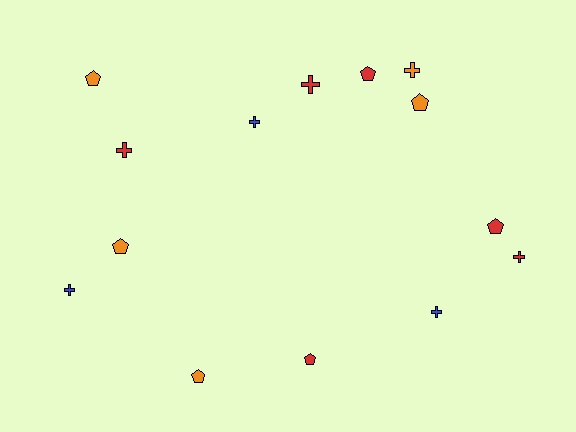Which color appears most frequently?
Red, with 6 objects.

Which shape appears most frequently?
Pentagon, with 7 objects.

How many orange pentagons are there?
There are 4 orange pentagons.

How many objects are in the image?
There are 14 objects.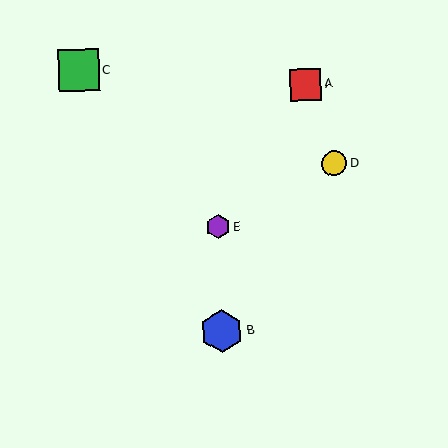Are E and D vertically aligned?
No, E is at x≈218 and D is at x≈334.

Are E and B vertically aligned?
Yes, both are at x≈218.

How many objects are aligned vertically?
2 objects (B, E) are aligned vertically.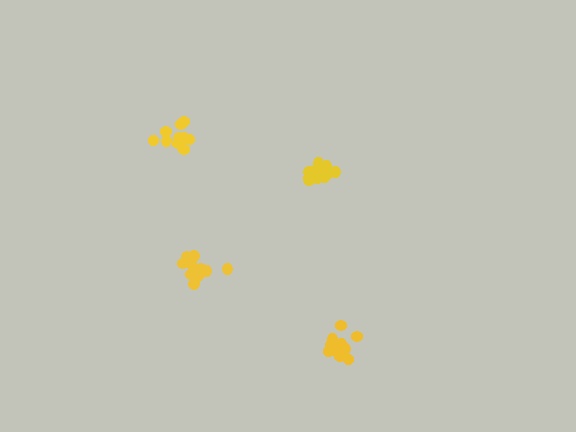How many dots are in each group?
Group 1: 15 dots, Group 2: 12 dots, Group 3: 14 dots, Group 4: 10 dots (51 total).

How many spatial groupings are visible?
There are 4 spatial groupings.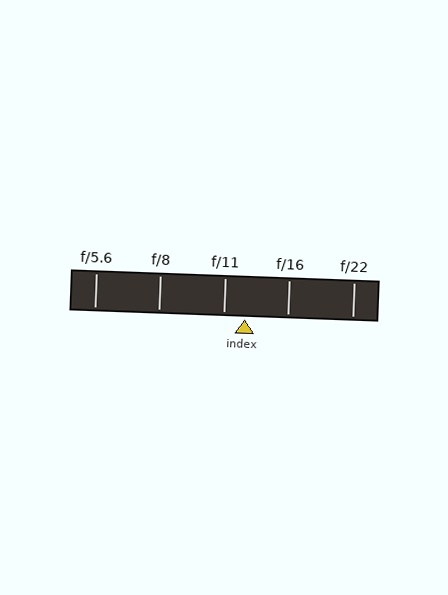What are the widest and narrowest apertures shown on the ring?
The widest aperture shown is f/5.6 and the narrowest is f/22.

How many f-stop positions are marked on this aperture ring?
There are 5 f-stop positions marked.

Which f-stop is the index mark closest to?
The index mark is closest to f/11.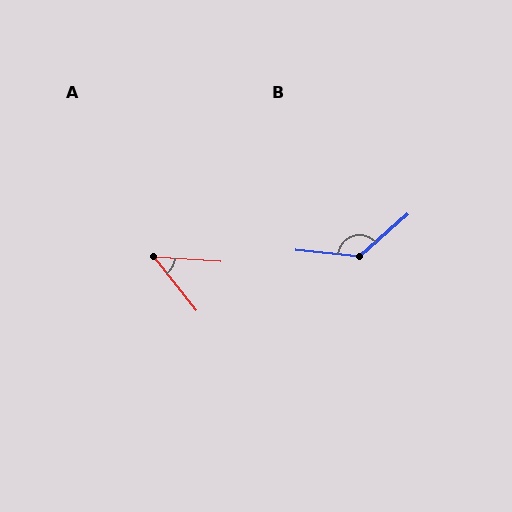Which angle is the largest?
B, at approximately 133 degrees.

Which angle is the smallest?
A, at approximately 48 degrees.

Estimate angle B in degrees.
Approximately 133 degrees.